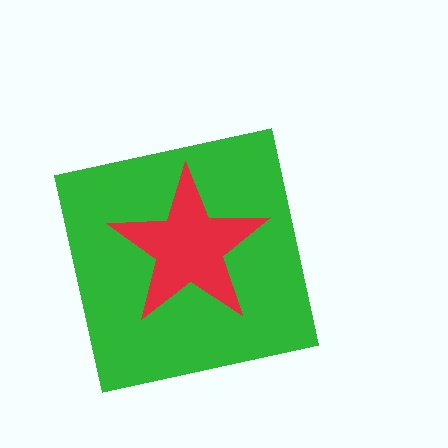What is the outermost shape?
The green square.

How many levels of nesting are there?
2.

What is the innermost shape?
The red star.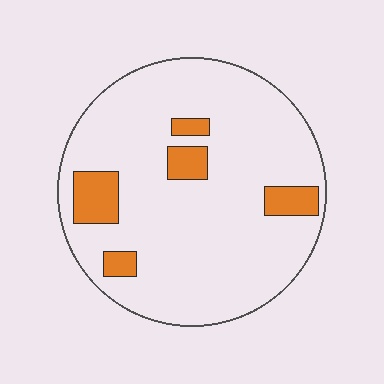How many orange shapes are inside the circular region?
5.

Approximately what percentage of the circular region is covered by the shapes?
Approximately 10%.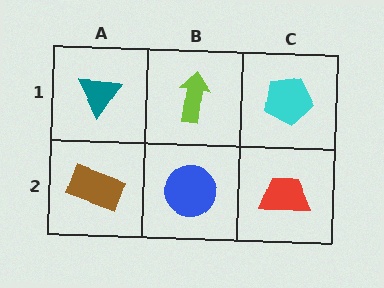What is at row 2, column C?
A red trapezoid.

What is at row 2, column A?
A brown rectangle.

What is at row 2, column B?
A blue circle.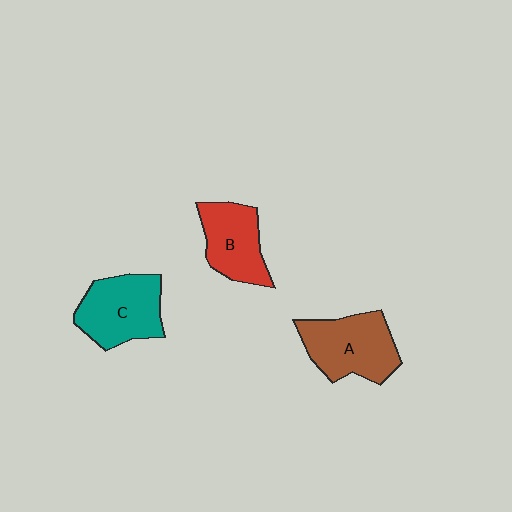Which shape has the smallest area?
Shape B (red).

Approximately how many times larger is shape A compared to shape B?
Approximately 1.2 times.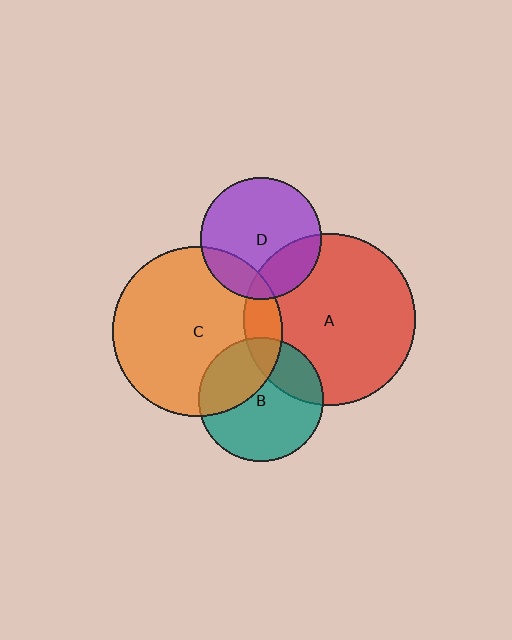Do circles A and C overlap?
Yes.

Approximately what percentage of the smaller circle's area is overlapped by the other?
Approximately 15%.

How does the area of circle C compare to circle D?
Approximately 1.9 times.